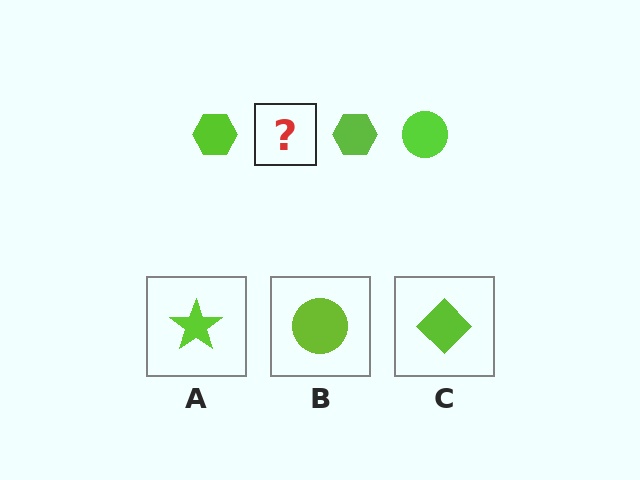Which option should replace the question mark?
Option B.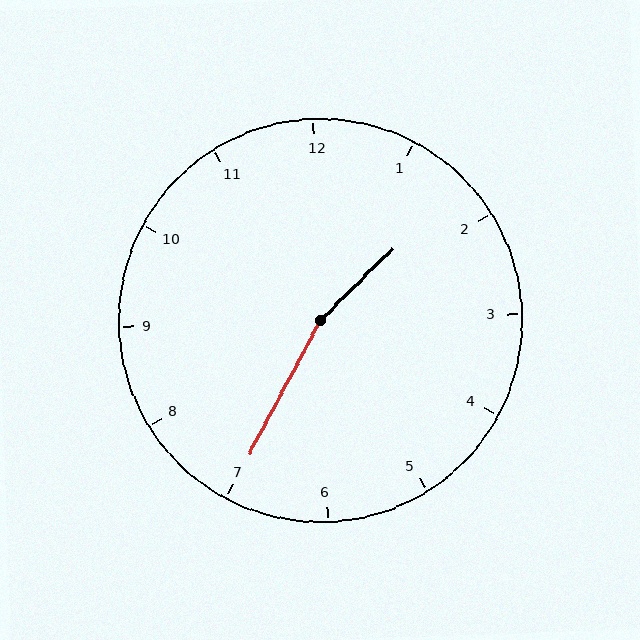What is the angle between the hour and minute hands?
Approximately 162 degrees.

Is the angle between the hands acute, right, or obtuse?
It is obtuse.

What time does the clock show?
1:35.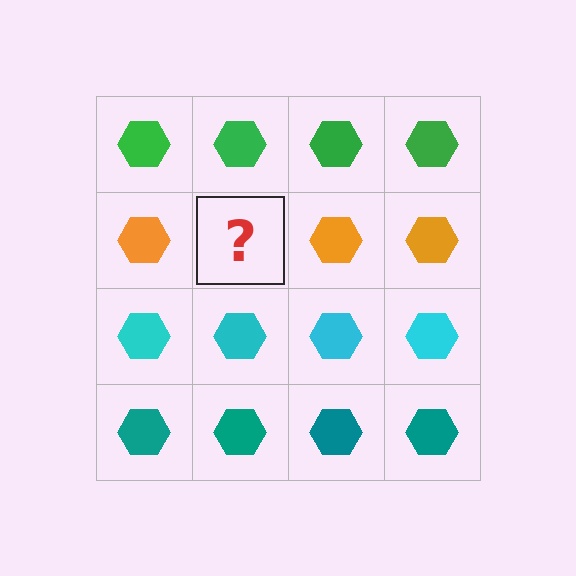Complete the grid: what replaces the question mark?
The question mark should be replaced with an orange hexagon.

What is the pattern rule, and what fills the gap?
The rule is that each row has a consistent color. The gap should be filled with an orange hexagon.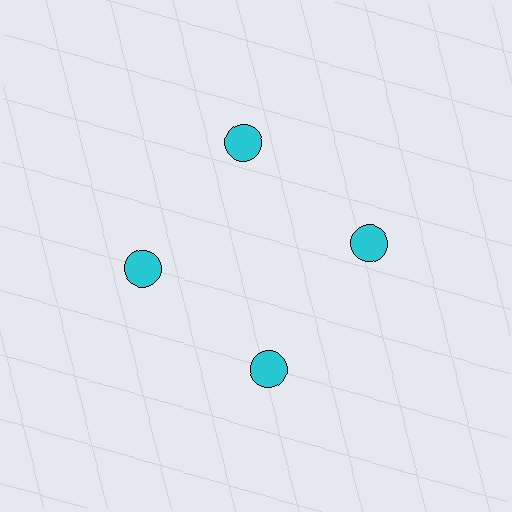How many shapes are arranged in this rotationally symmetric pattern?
There are 4 shapes, arranged in 4 groups of 1.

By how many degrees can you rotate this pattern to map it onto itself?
The pattern maps onto itself every 90 degrees of rotation.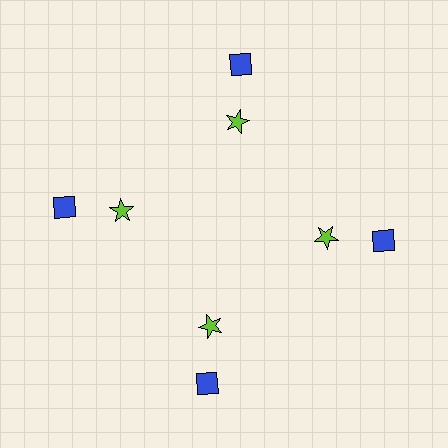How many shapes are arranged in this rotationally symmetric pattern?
There are 8 shapes, arranged in 4 groups of 2.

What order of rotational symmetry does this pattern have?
This pattern has 4-fold rotational symmetry.